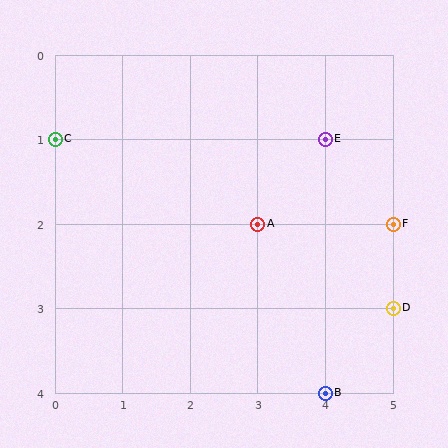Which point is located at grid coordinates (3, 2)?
Point A is at (3, 2).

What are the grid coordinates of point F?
Point F is at grid coordinates (5, 2).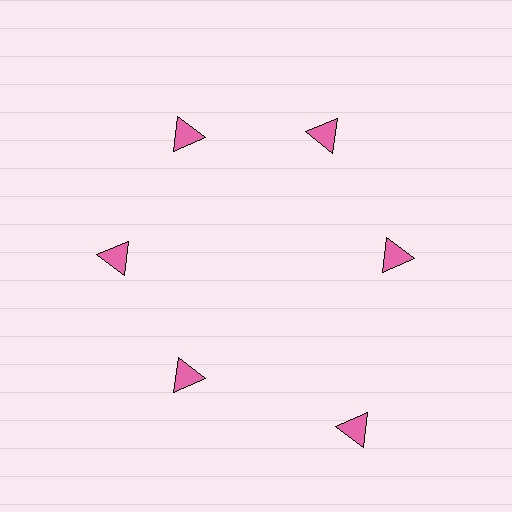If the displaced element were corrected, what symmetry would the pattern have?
It would have 6-fold rotational symmetry — the pattern would map onto itself every 60 degrees.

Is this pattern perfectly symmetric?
No. The 6 pink triangles are arranged in a ring, but one element near the 5 o'clock position is pushed outward from the center, breaking the 6-fold rotational symmetry.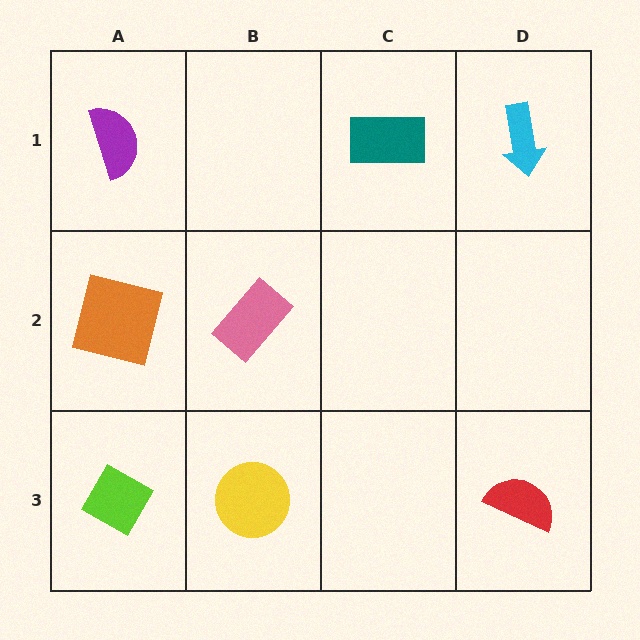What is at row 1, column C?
A teal rectangle.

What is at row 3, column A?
A lime diamond.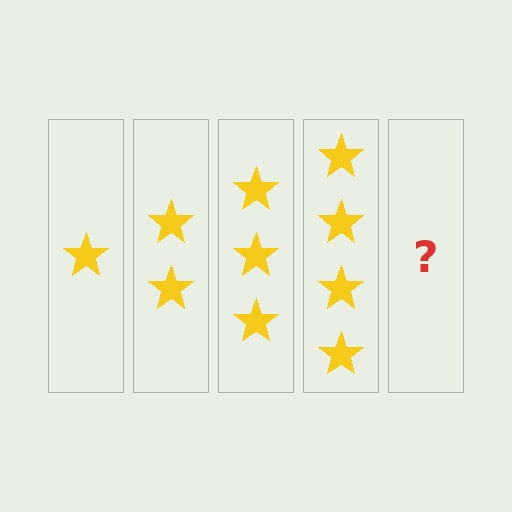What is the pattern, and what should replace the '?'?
The pattern is that each step adds one more star. The '?' should be 5 stars.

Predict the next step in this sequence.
The next step is 5 stars.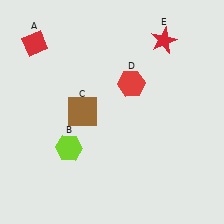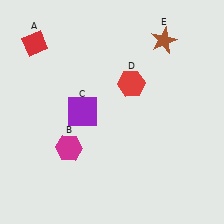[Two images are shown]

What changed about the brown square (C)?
In Image 1, C is brown. In Image 2, it changed to purple.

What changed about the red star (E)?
In Image 1, E is red. In Image 2, it changed to brown.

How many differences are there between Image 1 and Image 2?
There are 3 differences between the two images.